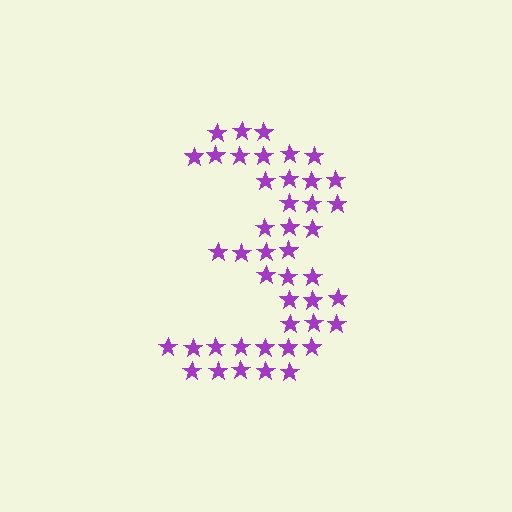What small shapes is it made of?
It is made of small stars.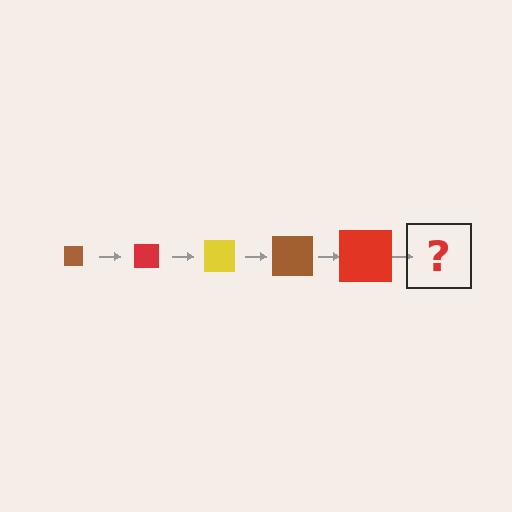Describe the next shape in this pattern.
It should be a yellow square, larger than the previous one.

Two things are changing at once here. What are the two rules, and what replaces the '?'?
The two rules are that the square grows larger each step and the color cycles through brown, red, and yellow. The '?' should be a yellow square, larger than the previous one.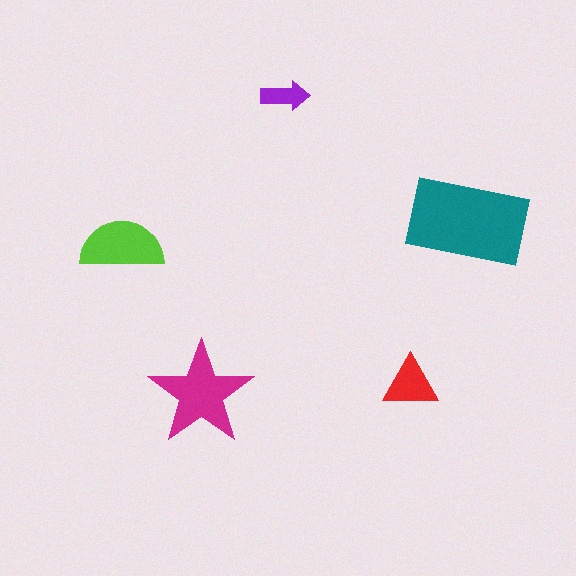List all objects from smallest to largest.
The purple arrow, the red triangle, the lime semicircle, the magenta star, the teal rectangle.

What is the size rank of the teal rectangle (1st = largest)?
1st.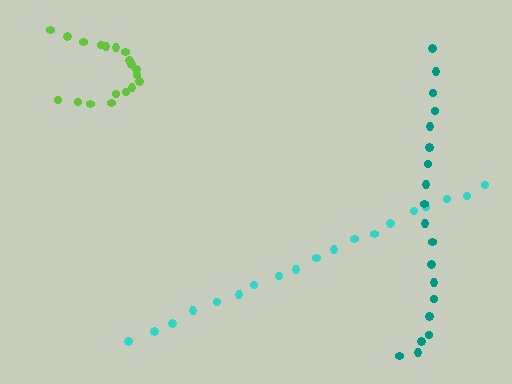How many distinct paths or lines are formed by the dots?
There are 3 distinct paths.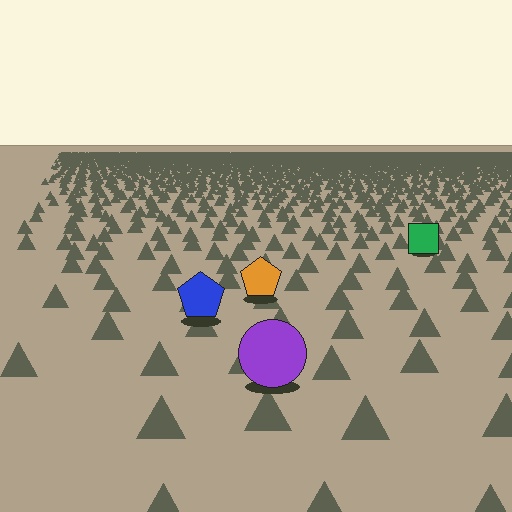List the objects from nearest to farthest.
From nearest to farthest: the purple circle, the blue pentagon, the orange pentagon, the green square.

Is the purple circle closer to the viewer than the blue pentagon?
Yes. The purple circle is closer — you can tell from the texture gradient: the ground texture is coarser near it.